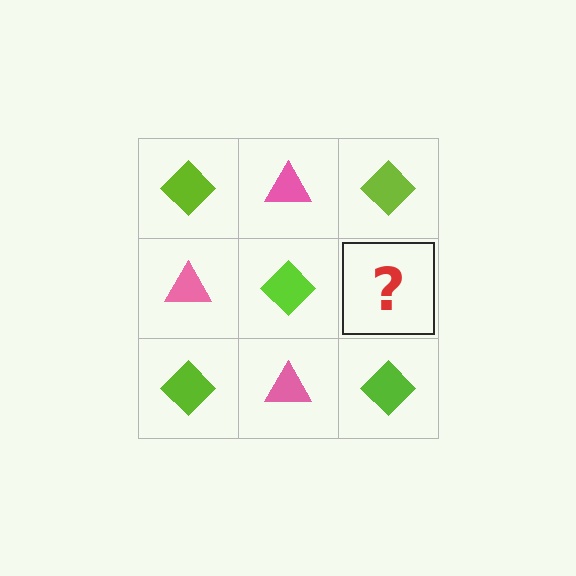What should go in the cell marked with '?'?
The missing cell should contain a pink triangle.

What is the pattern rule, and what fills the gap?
The rule is that it alternates lime diamond and pink triangle in a checkerboard pattern. The gap should be filled with a pink triangle.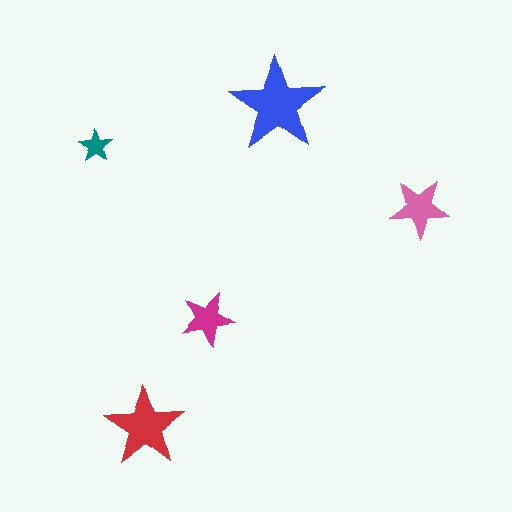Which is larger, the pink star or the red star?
The red one.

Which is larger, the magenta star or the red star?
The red one.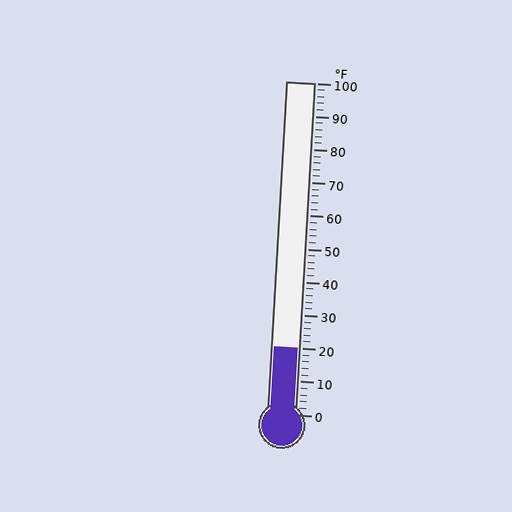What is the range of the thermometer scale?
The thermometer scale ranges from 0°F to 100°F.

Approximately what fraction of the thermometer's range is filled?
The thermometer is filled to approximately 20% of its range.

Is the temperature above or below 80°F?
The temperature is below 80°F.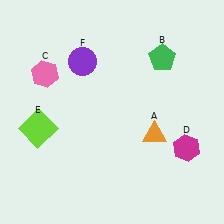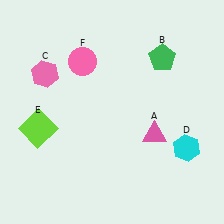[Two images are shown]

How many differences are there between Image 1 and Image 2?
There are 3 differences between the two images.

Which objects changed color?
A changed from orange to pink. D changed from magenta to cyan. F changed from purple to pink.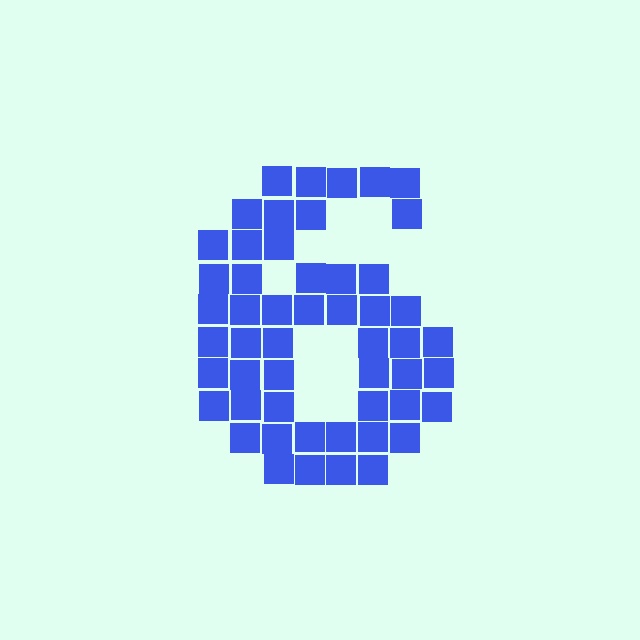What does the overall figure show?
The overall figure shows the digit 6.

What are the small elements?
The small elements are squares.